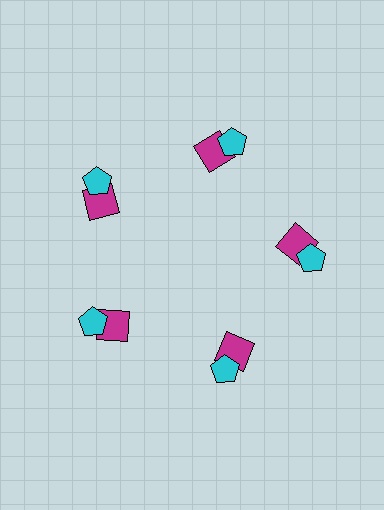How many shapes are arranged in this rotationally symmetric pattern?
There are 10 shapes, arranged in 5 groups of 2.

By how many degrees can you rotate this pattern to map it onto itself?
The pattern maps onto itself every 72 degrees of rotation.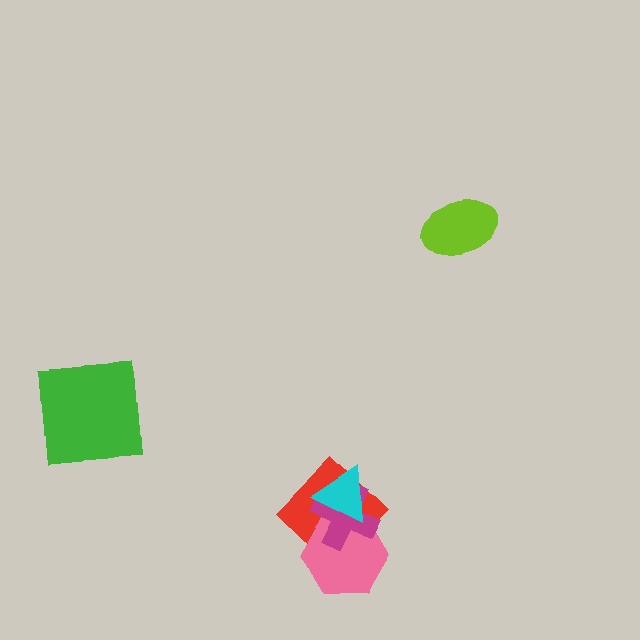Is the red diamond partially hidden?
Yes, it is partially covered by another shape.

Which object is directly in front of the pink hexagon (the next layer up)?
The magenta cross is directly in front of the pink hexagon.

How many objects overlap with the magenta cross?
3 objects overlap with the magenta cross.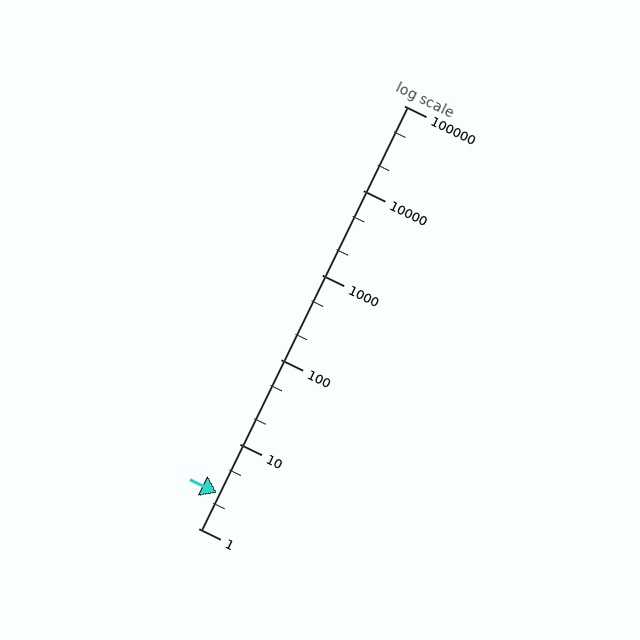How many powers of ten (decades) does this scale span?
The scale spans 5 decades, from 1 to 100000.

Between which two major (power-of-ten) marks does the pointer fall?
The pointer is between 1 and 10.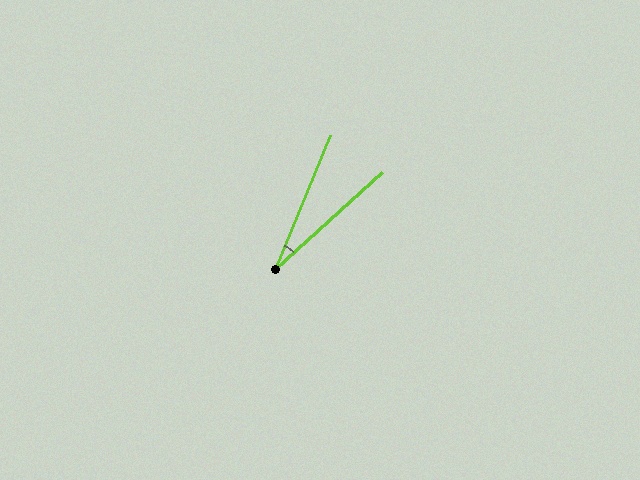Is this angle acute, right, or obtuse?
It is acute.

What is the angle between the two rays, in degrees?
Approximately 25 degrees.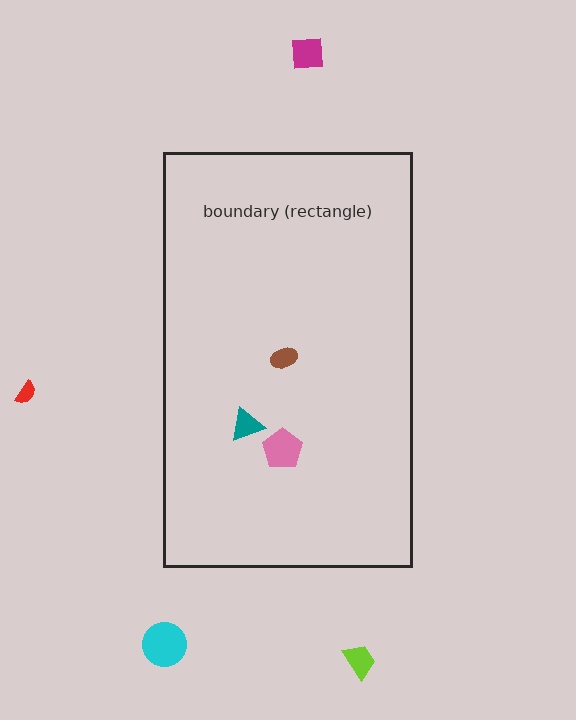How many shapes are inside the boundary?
3 inside, 4 outside.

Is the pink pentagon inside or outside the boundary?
Inside.